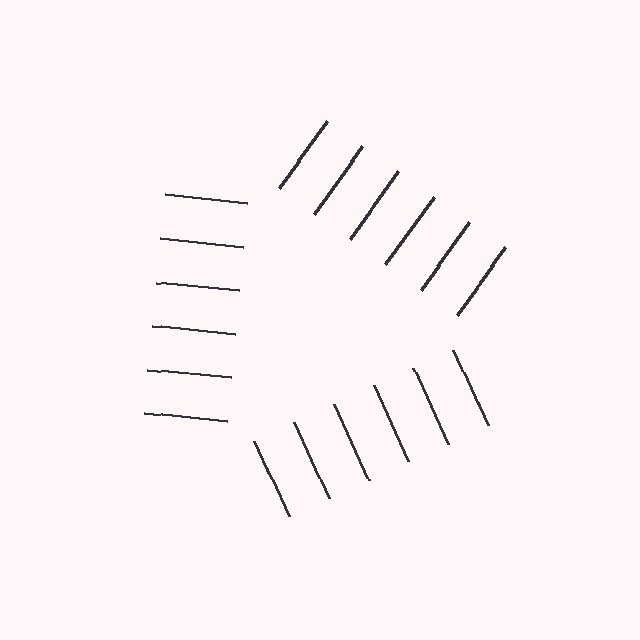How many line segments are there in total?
18 — 6 along each of the 3 edges.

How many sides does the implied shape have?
3 sides — the line-ends trace a triangle.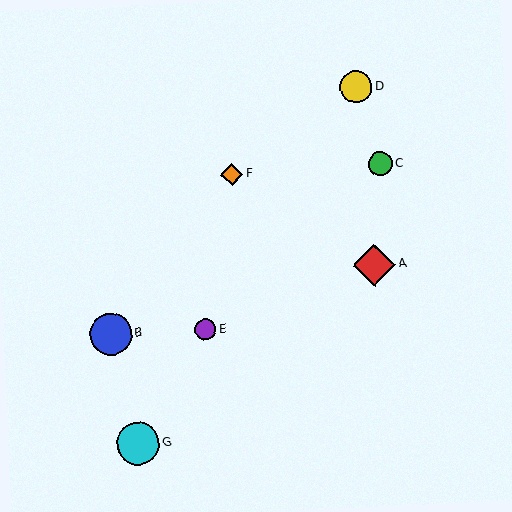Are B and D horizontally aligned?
No, B is at y≈334 and D is at y≈87.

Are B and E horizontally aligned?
Yes, both are at y≈334.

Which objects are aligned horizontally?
Objects B, E are aligned horizontally.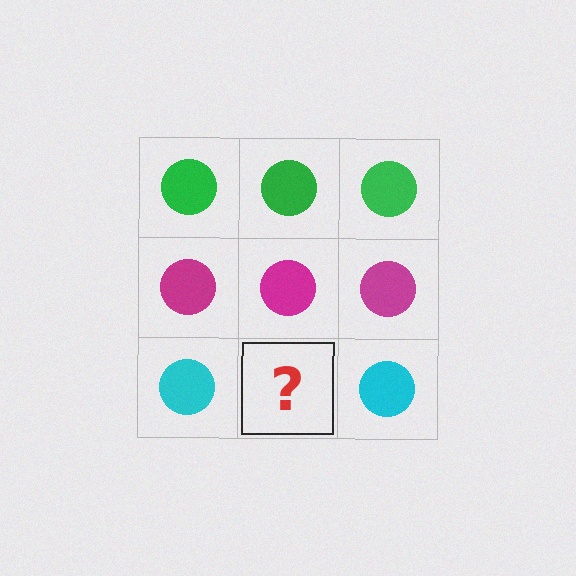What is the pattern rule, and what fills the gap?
The rule is that each row has a consistent color. The gap should be filled with a cyan circle.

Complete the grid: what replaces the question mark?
The question mark should be replaced with a cyan circle.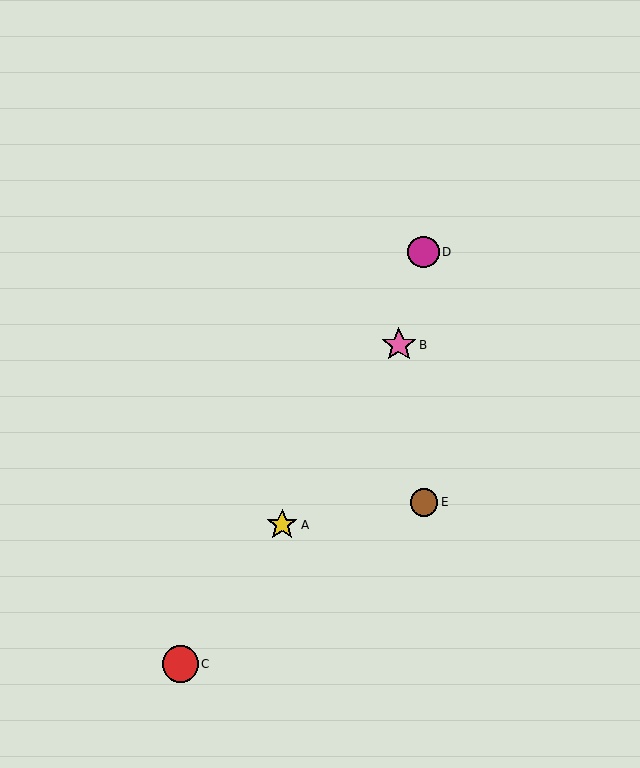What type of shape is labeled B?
Shape B is a pink star.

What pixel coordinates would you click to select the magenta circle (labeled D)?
Click at (423, 252) to select the magenta circle D.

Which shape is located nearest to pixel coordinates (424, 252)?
The magenta circle (labeled D) at (423, 252) is nearest to that location.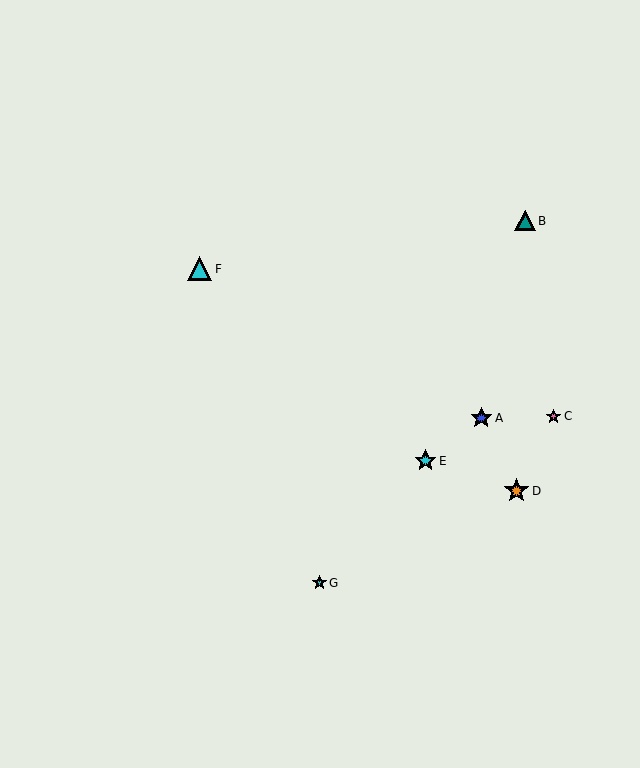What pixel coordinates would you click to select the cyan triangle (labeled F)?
Click at (200, 269) to select the cyan triangle F.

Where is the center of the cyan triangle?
The center of the cyan triangle is at (200, 269).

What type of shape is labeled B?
Shape B is a teal triangle.